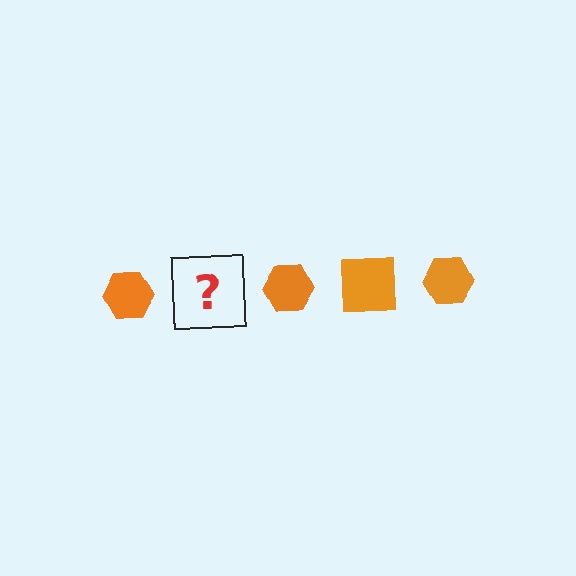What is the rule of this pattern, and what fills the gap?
The rule is that the pattern cycles through hexagon, square shapes in orange. The gap should be filled with an orange square.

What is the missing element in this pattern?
The missing element is an orange square.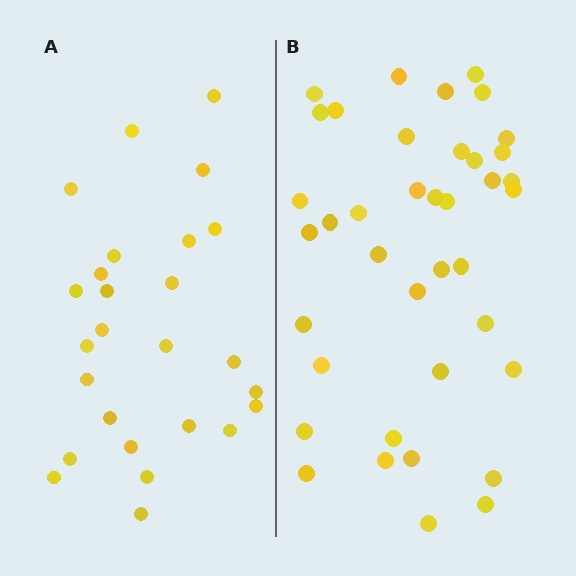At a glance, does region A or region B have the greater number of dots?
Region B (the right region) has more dots.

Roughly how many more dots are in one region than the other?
Region B has approximately 15 more dots than region A.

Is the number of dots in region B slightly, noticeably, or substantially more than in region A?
Region B has substantially more. The ratio is roughly 1.5 to 1.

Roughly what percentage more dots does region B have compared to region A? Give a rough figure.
About 50% more.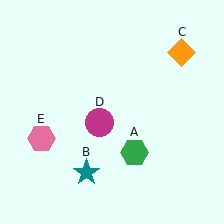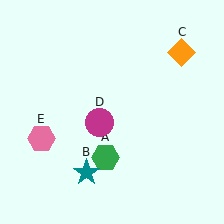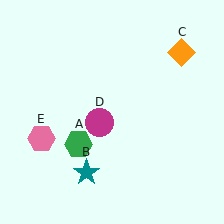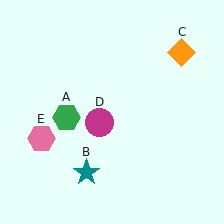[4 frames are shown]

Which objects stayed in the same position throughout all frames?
Teal star (object B) and orange diamond (object C) and magenta circle (object D) and pink hexagon (object E) remained stationary.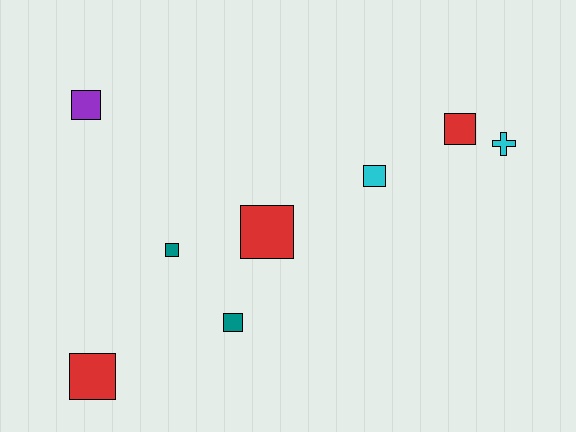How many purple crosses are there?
There are no purple crosses.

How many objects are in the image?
There are 8 objects.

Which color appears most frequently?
Red, with 3 objects.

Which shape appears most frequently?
Square, with 7 objects.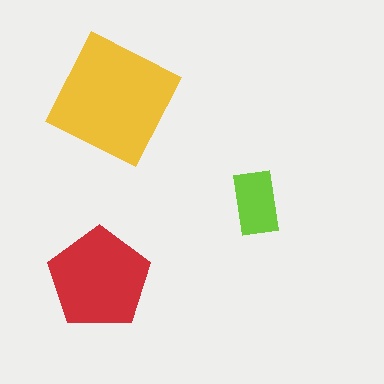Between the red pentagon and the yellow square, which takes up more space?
The yellow square.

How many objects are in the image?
There are 3 objects in the image.